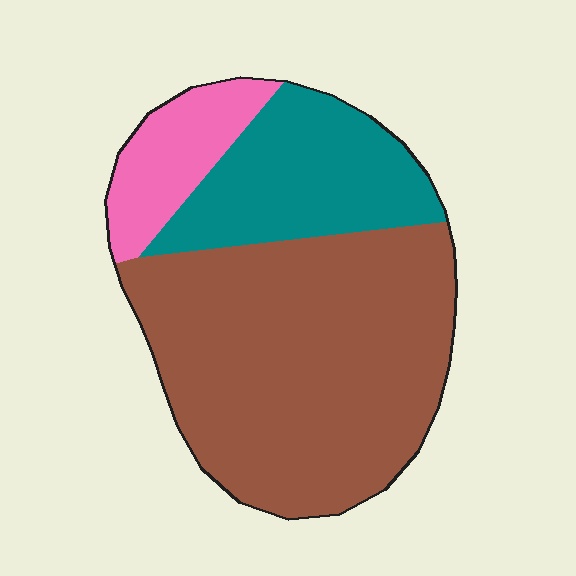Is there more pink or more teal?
Teal.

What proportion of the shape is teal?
Teal takes up about one quarter (1/4) of the shape.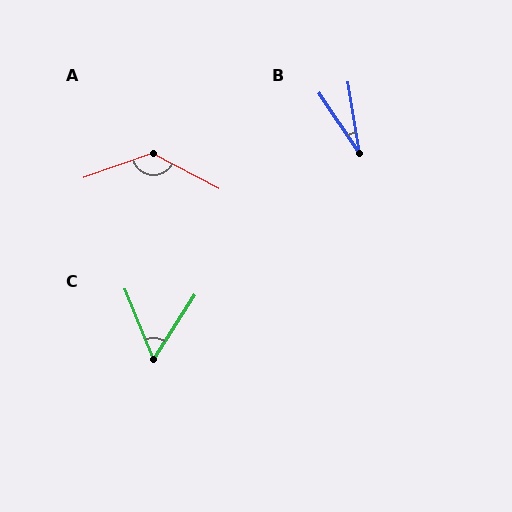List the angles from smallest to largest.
B (25°), C (55°), A (133°).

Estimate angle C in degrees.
Approximately 55 degrees.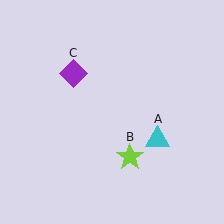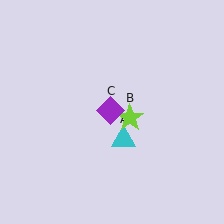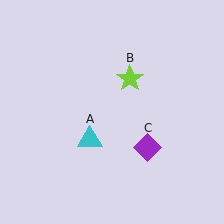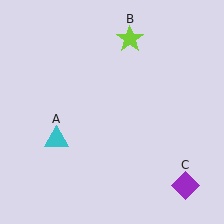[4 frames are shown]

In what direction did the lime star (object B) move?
The lime star (object B) moved up.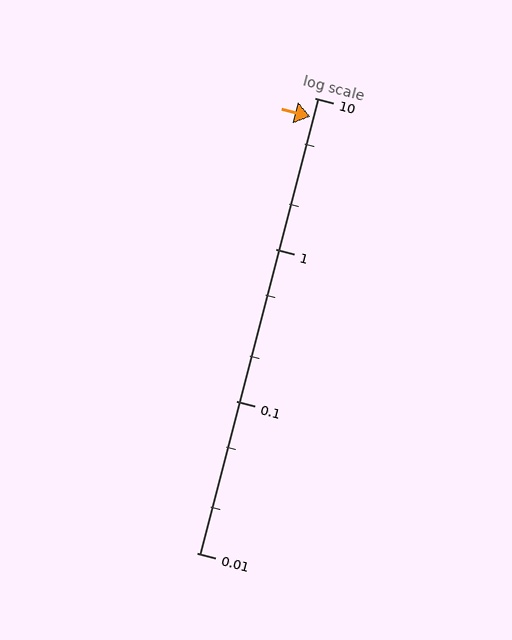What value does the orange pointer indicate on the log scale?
The pointer indicates approximately 7.5.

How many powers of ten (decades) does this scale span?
The scale spans 3 decades, from 0.01 to 10.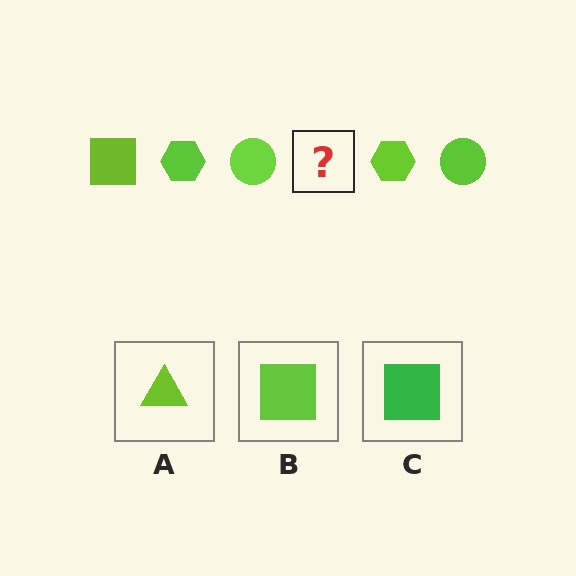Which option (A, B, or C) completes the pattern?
B.